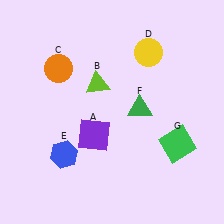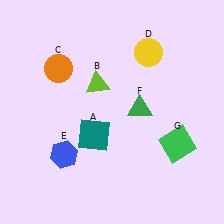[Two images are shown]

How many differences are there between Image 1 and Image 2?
There is 1 difference between the two images.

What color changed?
The square (A) changed from purple in Image 1 to teal in Image 2.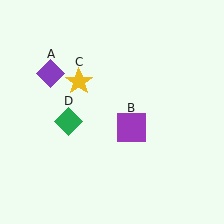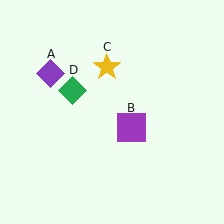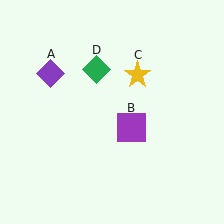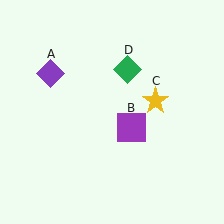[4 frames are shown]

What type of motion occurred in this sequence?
The yellow star (object C), green diamond (object D) rotated clockwise around the center of the scene.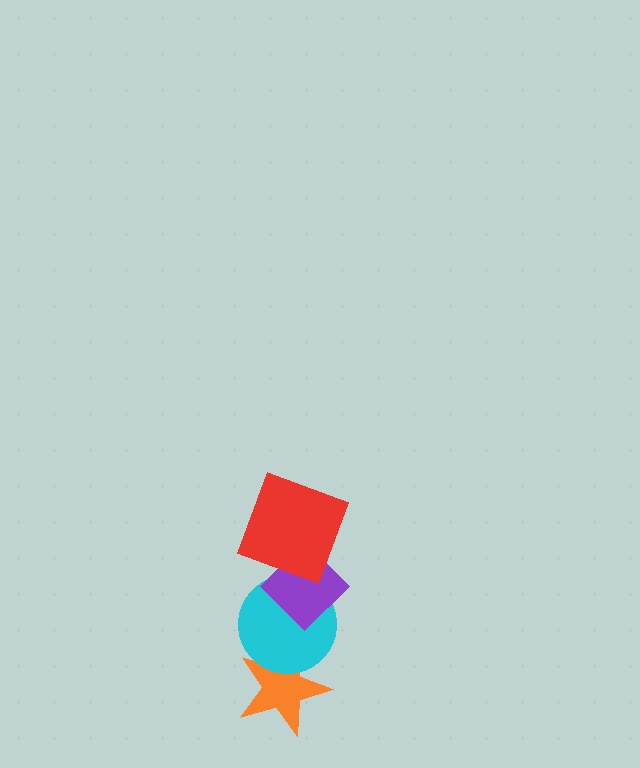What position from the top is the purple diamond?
The purple diamond is 2nd from the top.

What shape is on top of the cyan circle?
The purple diamond is on top of the cyan circle.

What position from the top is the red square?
The red square is 1st from the top.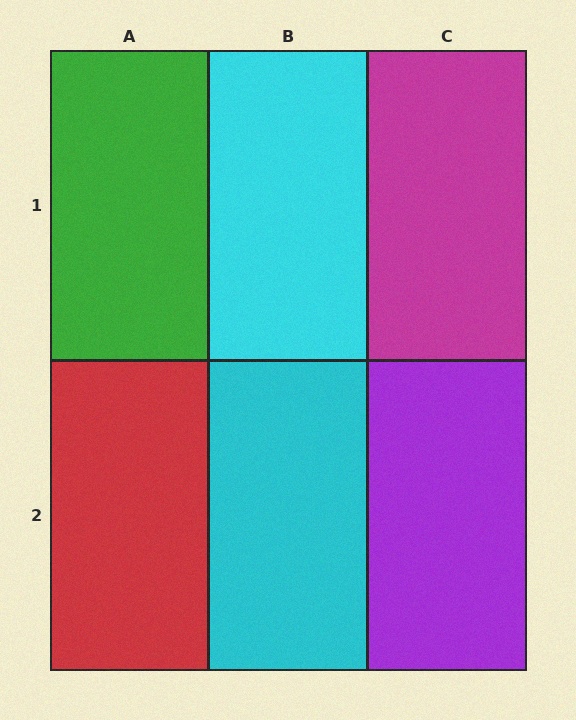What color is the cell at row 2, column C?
Purple.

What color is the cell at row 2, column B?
Cyan.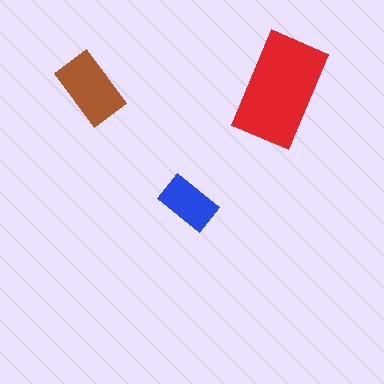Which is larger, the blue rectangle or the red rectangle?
The red one.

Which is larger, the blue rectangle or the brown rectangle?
The brown one.